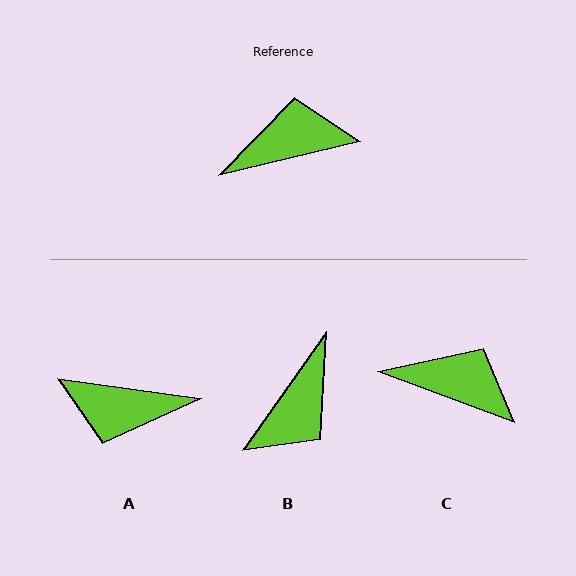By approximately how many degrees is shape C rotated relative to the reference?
Approximately 34 degrees clockwise.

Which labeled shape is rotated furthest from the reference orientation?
A, about 159 degrees away.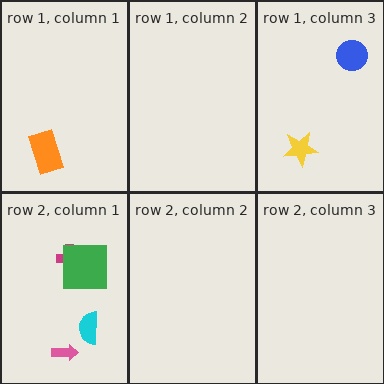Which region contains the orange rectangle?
The row 1, column 1 region.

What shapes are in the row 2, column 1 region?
The pink arrow, the magenta cross, the cyan semicircle, the green square.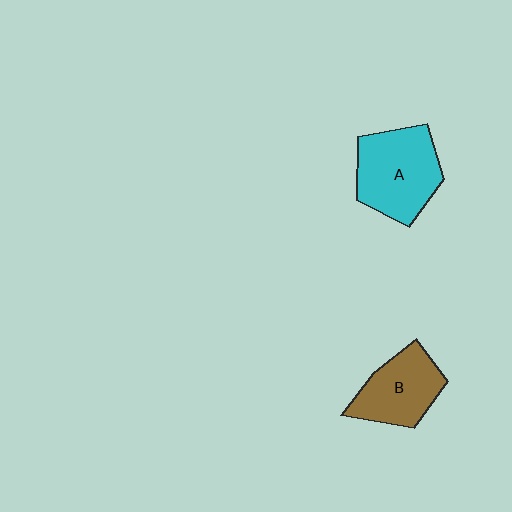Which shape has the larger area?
Shape A (cyan).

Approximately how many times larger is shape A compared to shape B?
Approximately 1.3 times.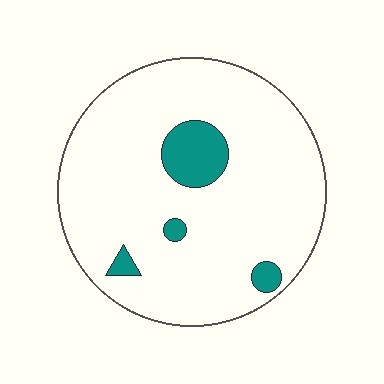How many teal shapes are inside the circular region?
4.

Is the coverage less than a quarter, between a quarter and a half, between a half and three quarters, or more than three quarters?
Less than a quarter.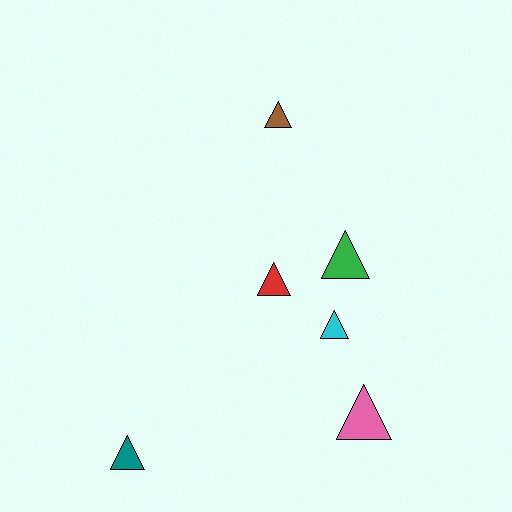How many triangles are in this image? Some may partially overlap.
There are 6 triangles.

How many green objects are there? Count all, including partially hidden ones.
There is 1 green object.